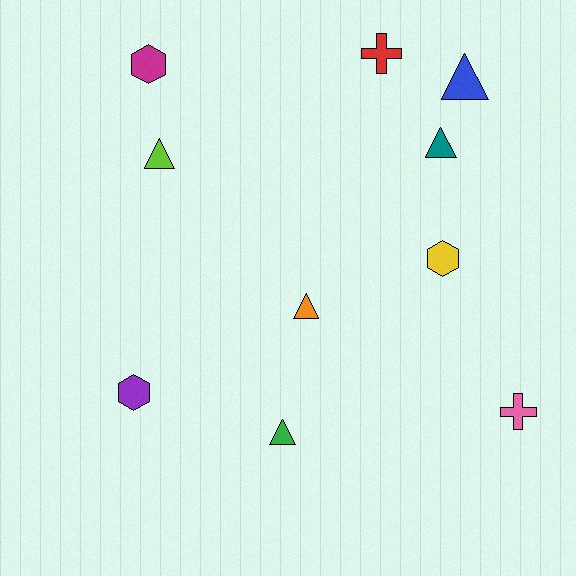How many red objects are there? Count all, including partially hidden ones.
There is 1 red object.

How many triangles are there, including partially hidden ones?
There are 5 triangles.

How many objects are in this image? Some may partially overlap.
There are 10 objects.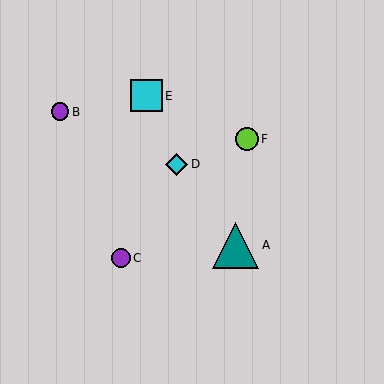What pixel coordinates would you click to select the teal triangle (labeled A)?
Click at (236, 245) to select the teal triangle A.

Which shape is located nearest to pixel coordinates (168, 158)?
The cyan diamond (labeled D) at (177, 164) is nearest to that location.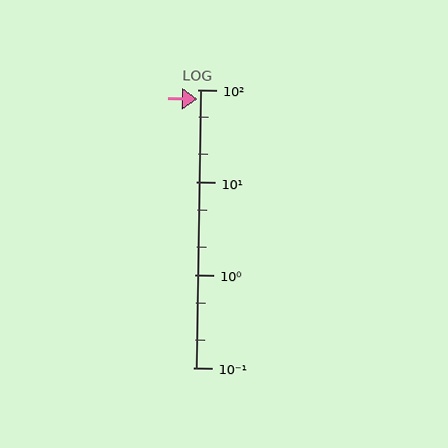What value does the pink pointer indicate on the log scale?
The pointer indicates approximately 79.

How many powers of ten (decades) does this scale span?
The scale spans 3 decades, from 0.1 to 100.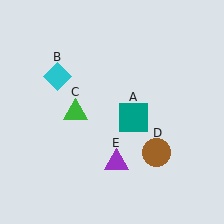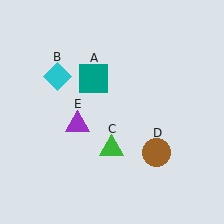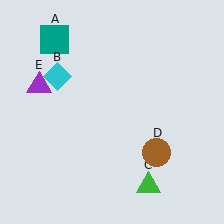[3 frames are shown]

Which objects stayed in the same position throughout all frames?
Cyan diamond (object B) and brown circle (object D) remained stationary.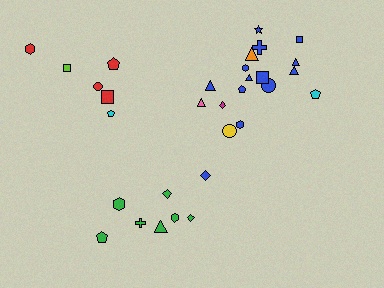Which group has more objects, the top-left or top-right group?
The top-right group.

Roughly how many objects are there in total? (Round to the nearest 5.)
Roughly 30 objects in total.